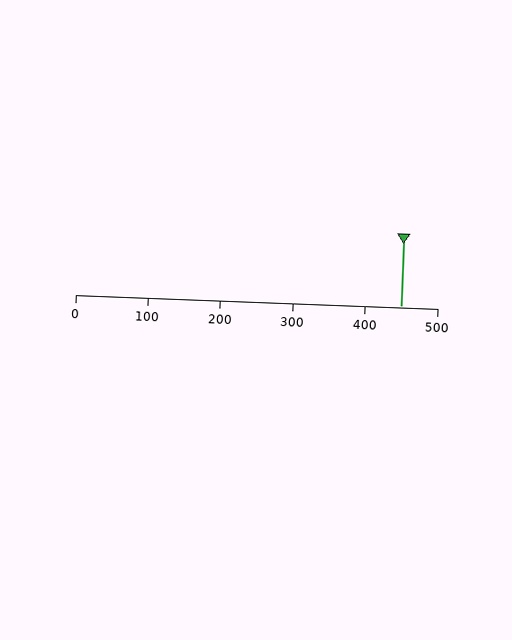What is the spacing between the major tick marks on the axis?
The major ticks are spaced 100 apart.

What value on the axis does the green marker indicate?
The marker indicates approximately 450.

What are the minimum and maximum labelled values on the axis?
The axis runs from 0 to 500.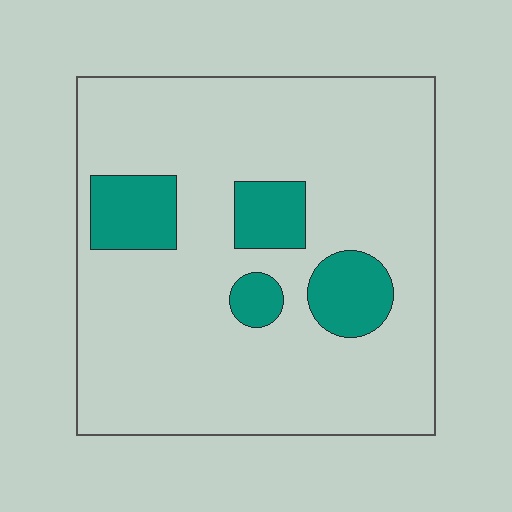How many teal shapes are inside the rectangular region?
4.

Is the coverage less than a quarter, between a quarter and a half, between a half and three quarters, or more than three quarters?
Less than a quarter.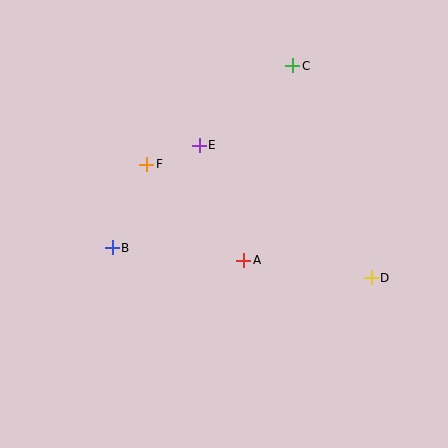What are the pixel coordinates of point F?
Point F is at (147, 164).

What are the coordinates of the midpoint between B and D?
The midpoint between B and D is at (242, 263).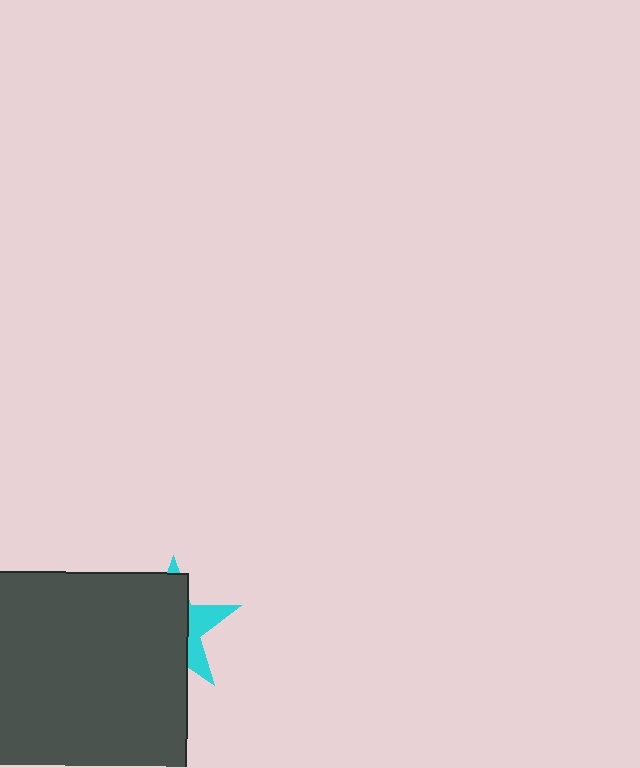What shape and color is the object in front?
The object in front is a dark gray rectangle.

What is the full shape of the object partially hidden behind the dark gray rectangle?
The partially hidden object is a cyan star.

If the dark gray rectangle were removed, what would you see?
You would see the complete cyan star.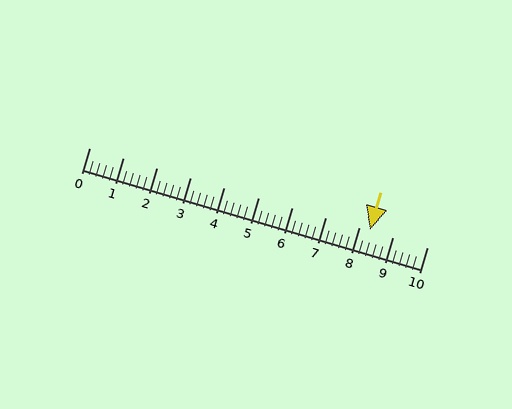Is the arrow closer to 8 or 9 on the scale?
The arrow is closer to 8.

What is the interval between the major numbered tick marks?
The major tick marks are spaced 1 units apart.